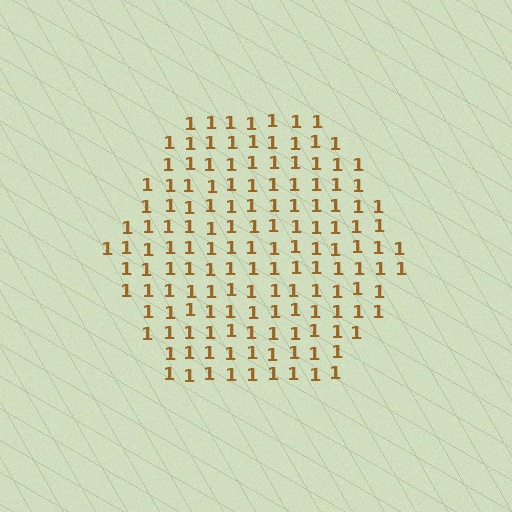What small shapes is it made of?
It is made of small digit 1's.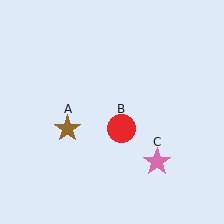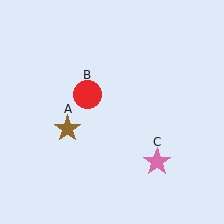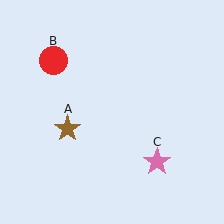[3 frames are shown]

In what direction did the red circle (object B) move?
The red circle (object B) moved up and to the left.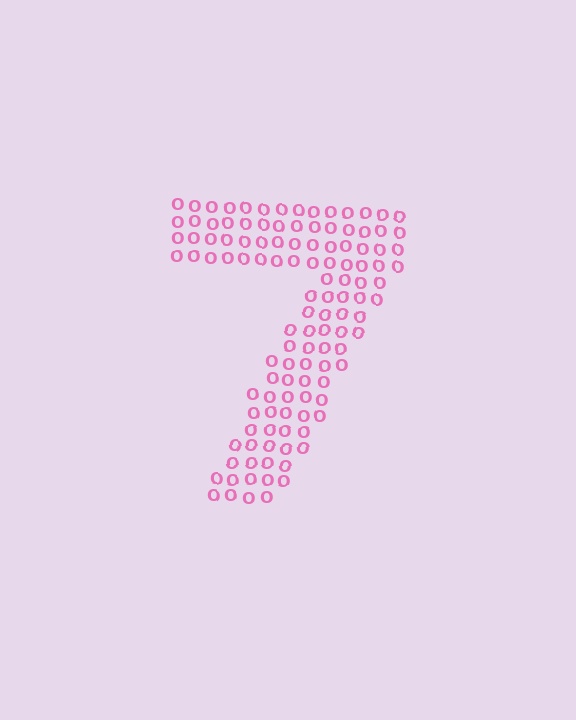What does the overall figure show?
The overall figure shows the digit 7.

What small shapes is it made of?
It is made of small letter O's.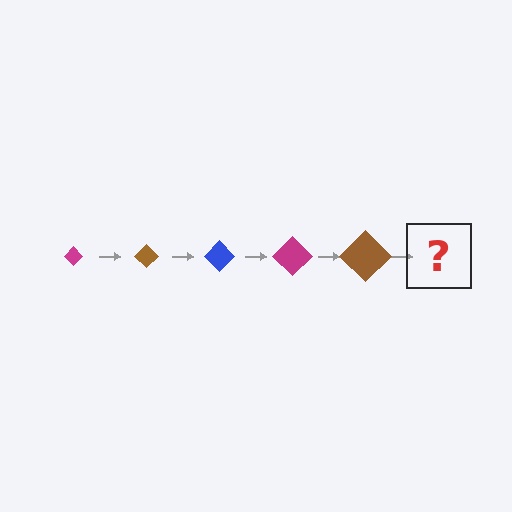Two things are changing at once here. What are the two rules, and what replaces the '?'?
The two rules are that the diamond grows larger each step and the color cycles through magenta, brown, and blue. The '?' should be a blue diamond, larger than the previous one.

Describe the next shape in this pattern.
It should be a blue diamond, larger than the previous one.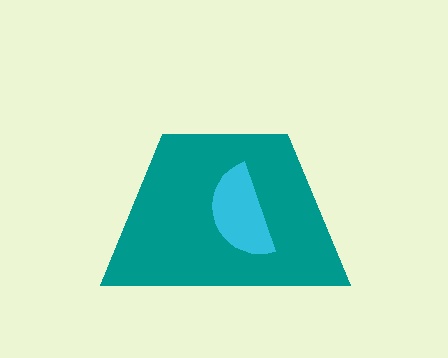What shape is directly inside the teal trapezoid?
The cyan semicircle.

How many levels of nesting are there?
2.